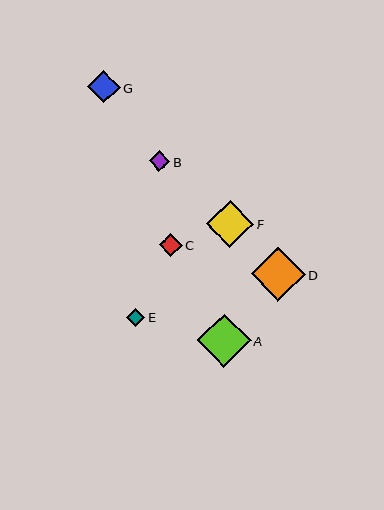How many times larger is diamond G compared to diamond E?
Diamond G is approximately 1.8 times the size of diamond E.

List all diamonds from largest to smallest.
From largest to smallest: A, D, F, G, C, B, E.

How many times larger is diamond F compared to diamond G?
Diamond F is approximately 1.4 times the size of diamond G.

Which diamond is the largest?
Diamond A is the largest with a size of approximately 54 pixels.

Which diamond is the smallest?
Diamond E is the smallest with a size of approximately 18 pixels.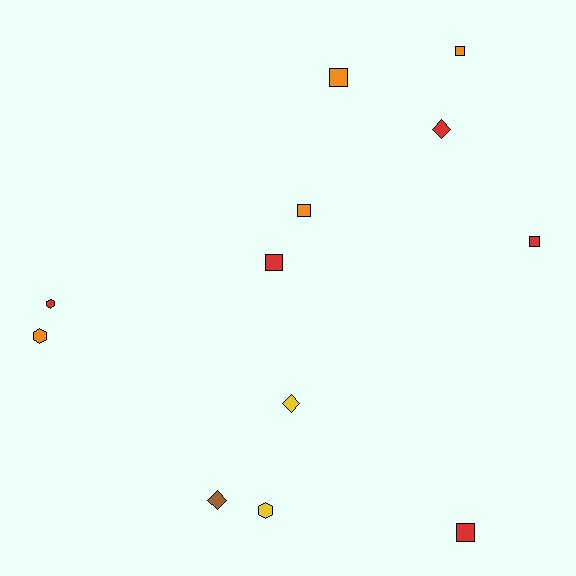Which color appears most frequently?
Red, with 5 objects.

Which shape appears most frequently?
Square, with 6 objects.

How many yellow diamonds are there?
There is 1 yellow diamond.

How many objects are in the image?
There are 12 objects.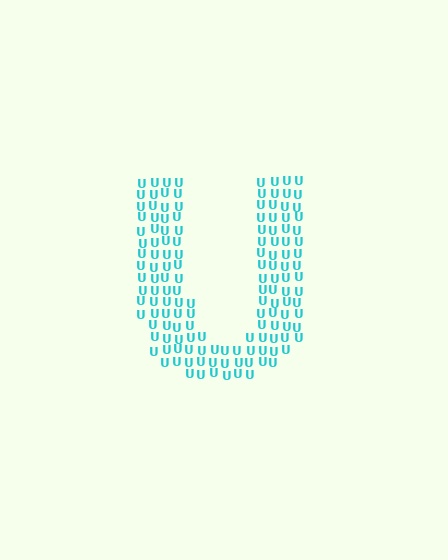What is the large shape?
The large shape is the letter U.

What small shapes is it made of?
It is made of small letter U's.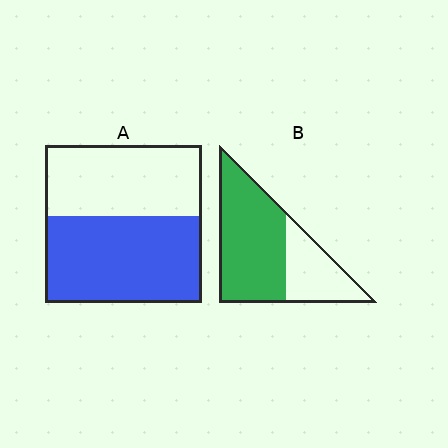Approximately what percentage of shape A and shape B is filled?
A is approximately 55% and B is approximately 65%.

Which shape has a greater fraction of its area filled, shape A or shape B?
Shape B.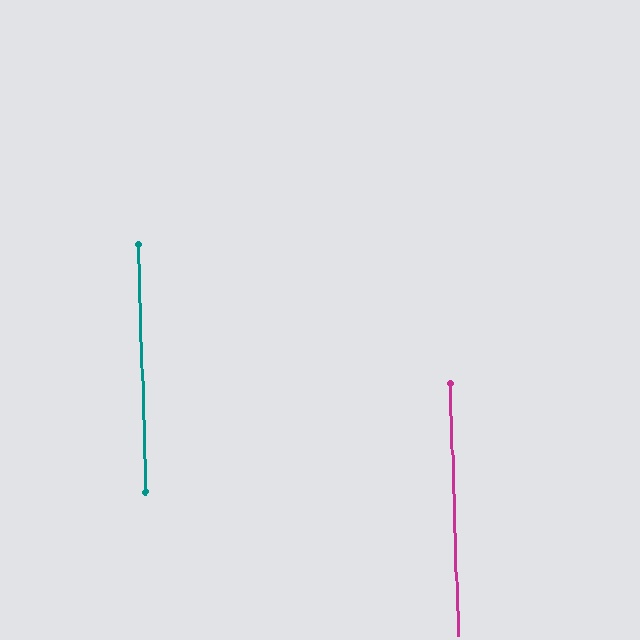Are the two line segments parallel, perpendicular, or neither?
Parallel — their directions differ by only 0.0°.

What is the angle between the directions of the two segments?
Approximately 0 degrees.